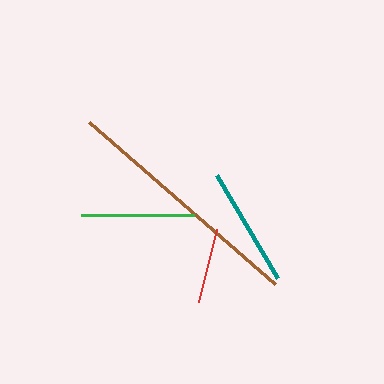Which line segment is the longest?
The brown line is the longest at approximately 247 pixels.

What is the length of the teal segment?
The teal segment is approximately 120 pixels long.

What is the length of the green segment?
The green segment is approximately 113 pixels long.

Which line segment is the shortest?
The red line is the shortest at approximately 76 pixels.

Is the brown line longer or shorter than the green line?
The brown line is longer than the green line.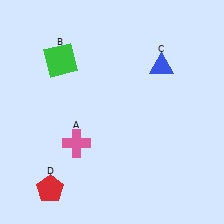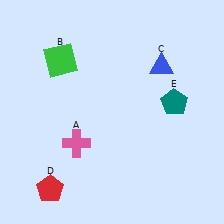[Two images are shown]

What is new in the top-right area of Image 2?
A teal pentagon (E) was added in the top-right area of Image 2.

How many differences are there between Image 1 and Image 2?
There is 1 difference between the two images.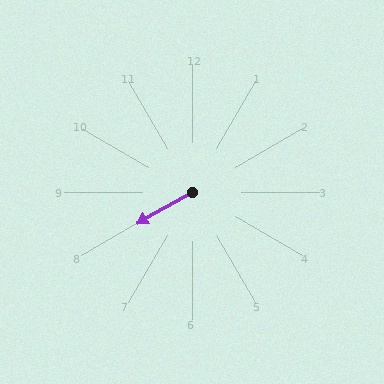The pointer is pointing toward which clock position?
Roughly 8 o'clock.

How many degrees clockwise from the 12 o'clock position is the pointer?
Approximately 240 degrees.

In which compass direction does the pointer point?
Southwest.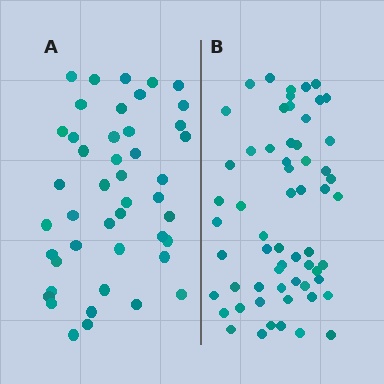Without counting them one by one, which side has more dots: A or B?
Region B (the right region) has more dots.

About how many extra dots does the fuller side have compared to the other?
Region B has approximately 15 more dots than region A.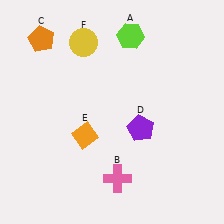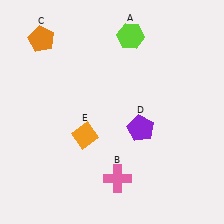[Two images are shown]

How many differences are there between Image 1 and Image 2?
There is 1 difference between the two images.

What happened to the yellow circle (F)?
The yellow circle (F) was removed in Image 2. It was in the top-left area of Image 1.